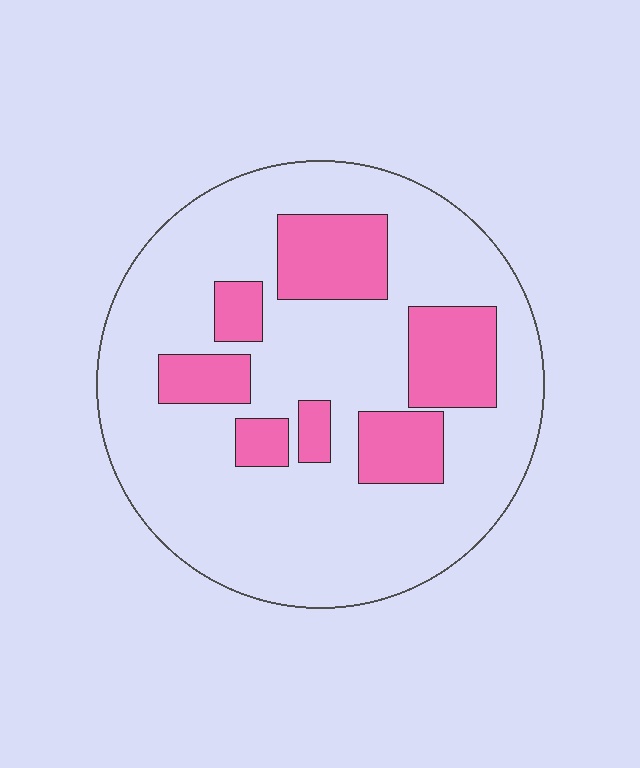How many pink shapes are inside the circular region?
7.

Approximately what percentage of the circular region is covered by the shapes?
Approximately 25%.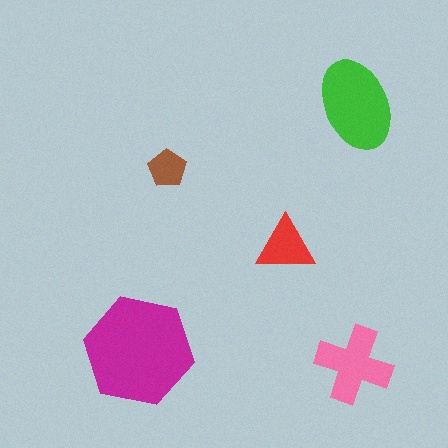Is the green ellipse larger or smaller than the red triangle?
Larger.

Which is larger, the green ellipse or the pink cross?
The green ellipse.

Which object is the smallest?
The brown pentagon.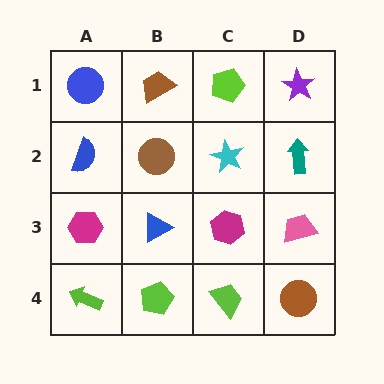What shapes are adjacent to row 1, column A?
A blue semicircle (row 2, column A), a brown trapezoid (row 1, column B).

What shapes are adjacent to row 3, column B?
A brown circle (row 2, column B), a lime pentagon (row 4, column B), a magenta hexagon (row 3, column A), a magenta hexagon (row 3, column C).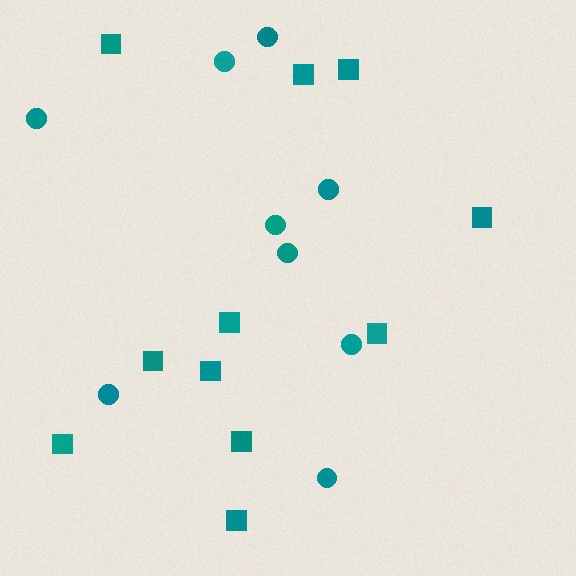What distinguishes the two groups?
There are 2 groups: one group of squares (11) and one group of circles (9).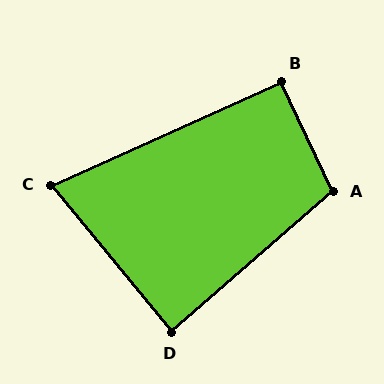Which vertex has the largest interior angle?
A, at approximately 105 degrees.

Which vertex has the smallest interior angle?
C, at approximately 75 degrees.